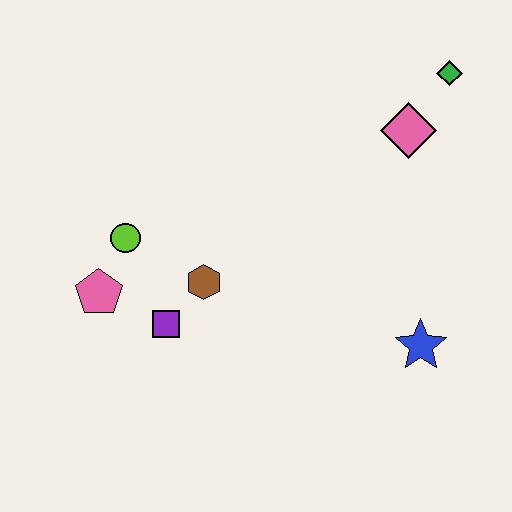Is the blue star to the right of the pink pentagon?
Yes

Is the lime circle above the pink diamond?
No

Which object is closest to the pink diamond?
The green diamond is closest to the pink diamond.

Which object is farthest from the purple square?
The green diamond is farthest from the purple square.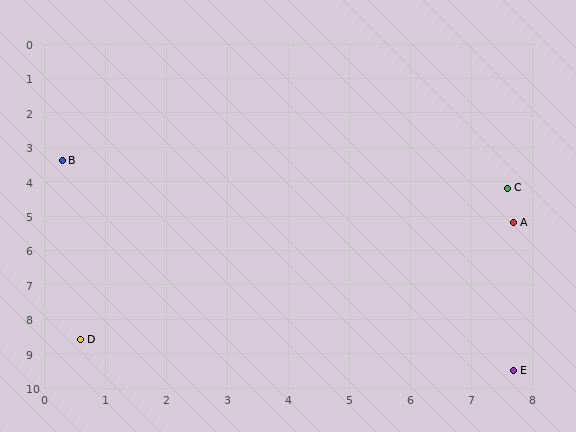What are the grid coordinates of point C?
Point C is at approximately (7.6, 4.2).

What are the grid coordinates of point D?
Point D is at approximately (0.6, 8.6).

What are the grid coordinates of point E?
Point E is at approximately (7.7, 9.5).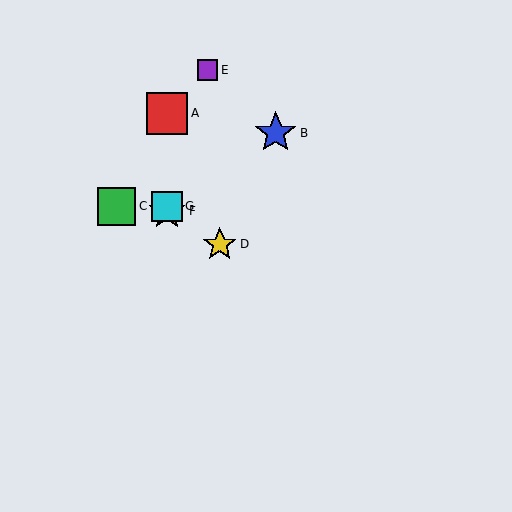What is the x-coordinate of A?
Object A is at x≈167.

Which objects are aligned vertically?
Objects A, F, G are aligned vertically.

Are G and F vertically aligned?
Yes, both are at x≈167.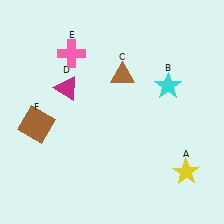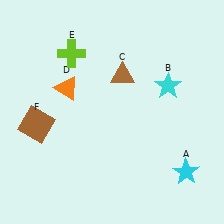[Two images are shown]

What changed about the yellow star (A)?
In Image 1, A is yellow. In Image 2, it changed to cyan.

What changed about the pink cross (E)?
In Image 1, E is pink. In Image 2, it changed to lime.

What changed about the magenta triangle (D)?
In Image 1, D is magenta. In Image 2, it changed to orange.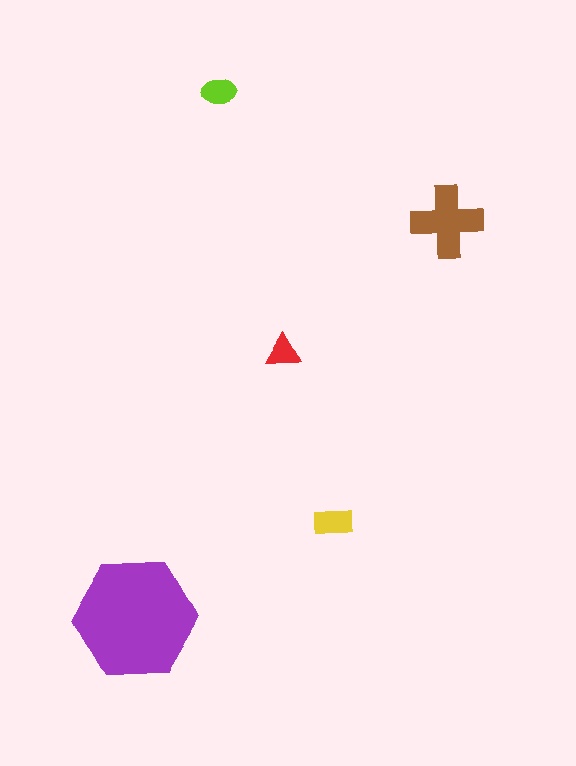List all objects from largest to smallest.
The purple hexagon, the brown cross, the yellow rectangle, the lime ellipse, the red triangle.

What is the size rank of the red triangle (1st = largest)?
5th.